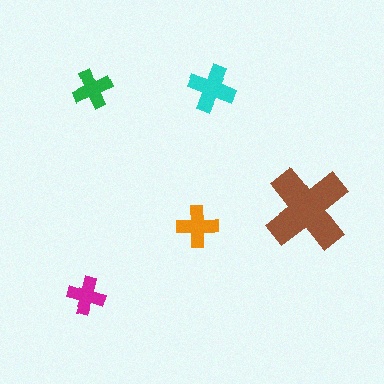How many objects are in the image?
There are 5 objects in the image.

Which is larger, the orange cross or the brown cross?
The brown one.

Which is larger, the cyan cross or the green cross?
The cyan one.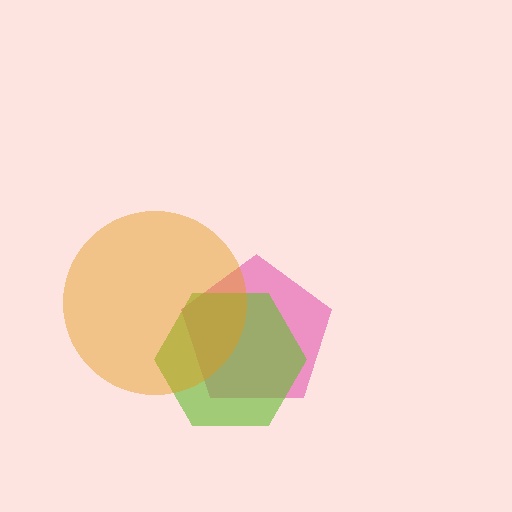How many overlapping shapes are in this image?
There are 3 overlapping shapes in the image.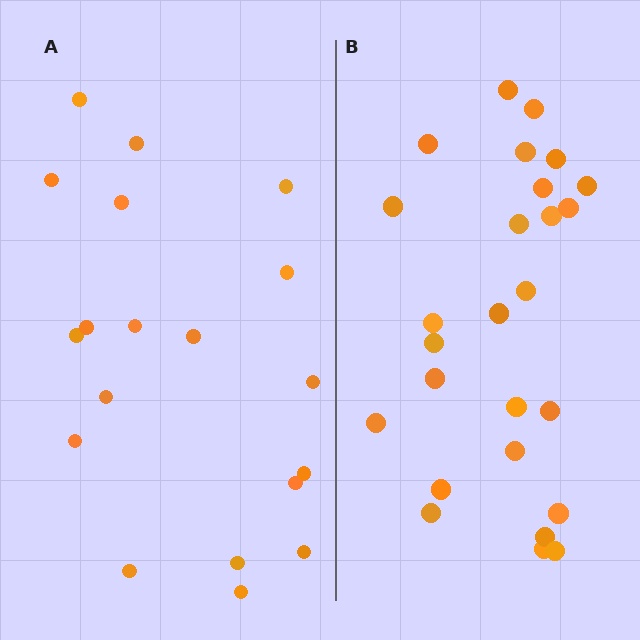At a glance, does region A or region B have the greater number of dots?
Region B (the right region) has more dots.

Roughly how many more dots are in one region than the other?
Region B has roughly 8 or so more dots than region A.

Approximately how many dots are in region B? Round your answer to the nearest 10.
About 30 dots. (The exact count is 26, which rounds to 30.)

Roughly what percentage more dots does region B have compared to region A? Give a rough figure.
About 35% more.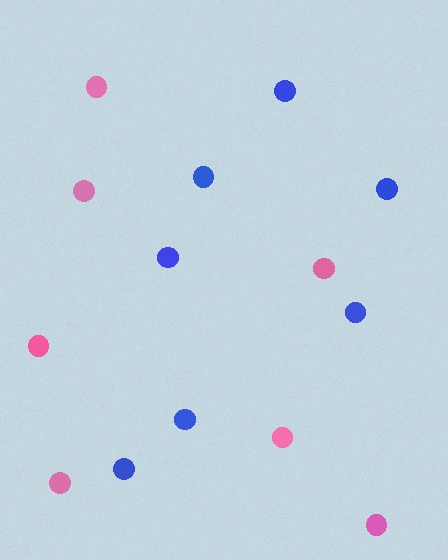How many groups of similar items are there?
There are 2 groups: one group of pink circles (7) and one group of blue circles (7).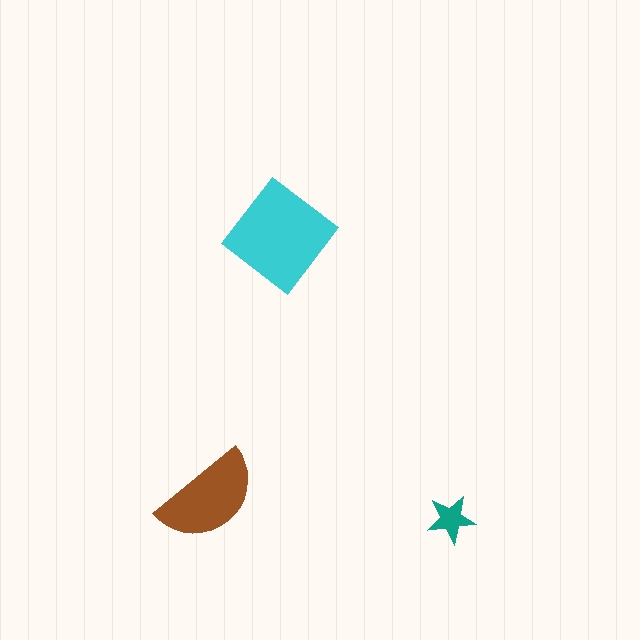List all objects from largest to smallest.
The cyan diamond, the brown semicircle, the teal star.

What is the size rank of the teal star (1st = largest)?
3rd.